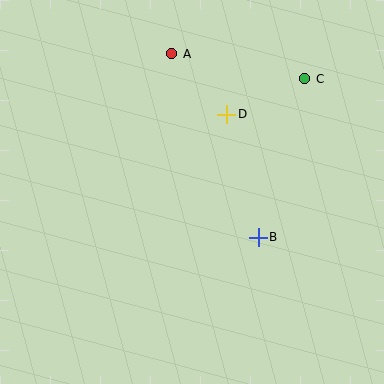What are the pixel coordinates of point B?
Point B is at (258, 237).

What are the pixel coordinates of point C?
Point C is at (305, 79).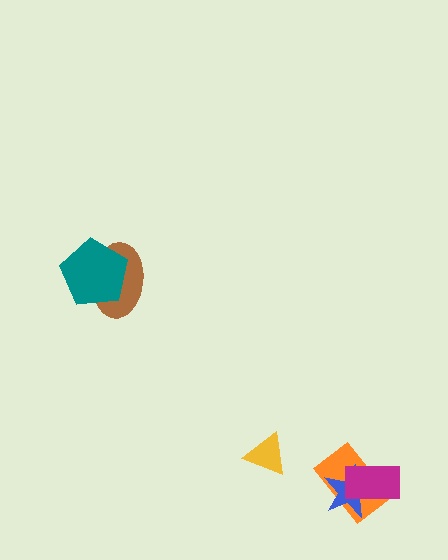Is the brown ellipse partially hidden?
Yes, it is partially covered by another shape.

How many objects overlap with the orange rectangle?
2 objects overlap with the orange rectangle.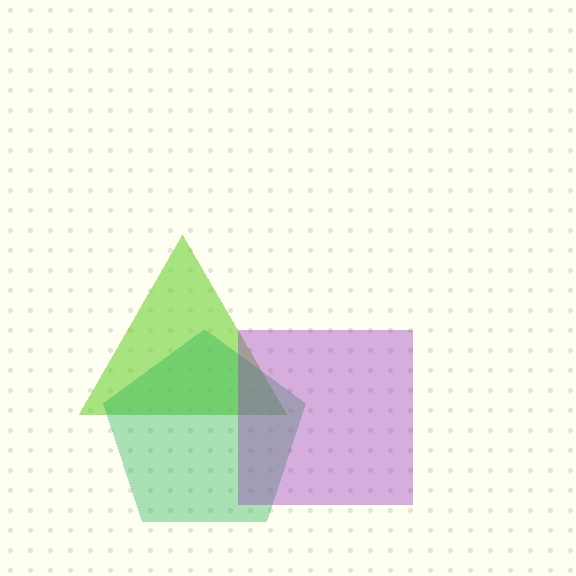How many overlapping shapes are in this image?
There are 3 overlapping shapes in the image.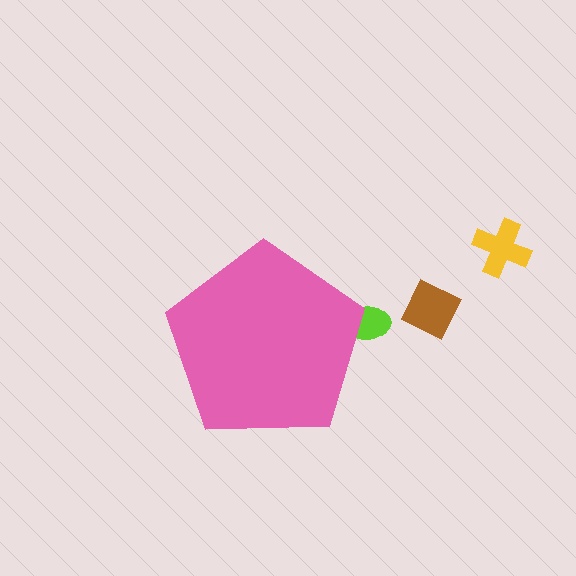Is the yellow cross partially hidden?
No, the yellow cross is fully visible.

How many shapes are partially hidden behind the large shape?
1 shape is partially hidden.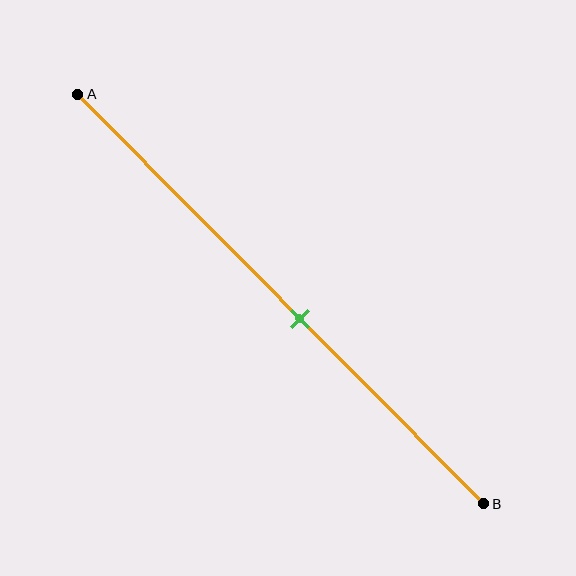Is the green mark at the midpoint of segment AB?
No, the mark is at about 55% from A, not at the 50% midpoint.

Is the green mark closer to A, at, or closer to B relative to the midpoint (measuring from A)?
The green mark is closer to point B than the midpoint of segment AB.